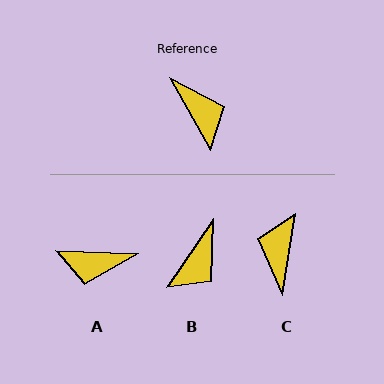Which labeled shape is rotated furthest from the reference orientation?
C, about 142 degrees away.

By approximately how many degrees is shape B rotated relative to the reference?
Approximately 64 degrees clockwise.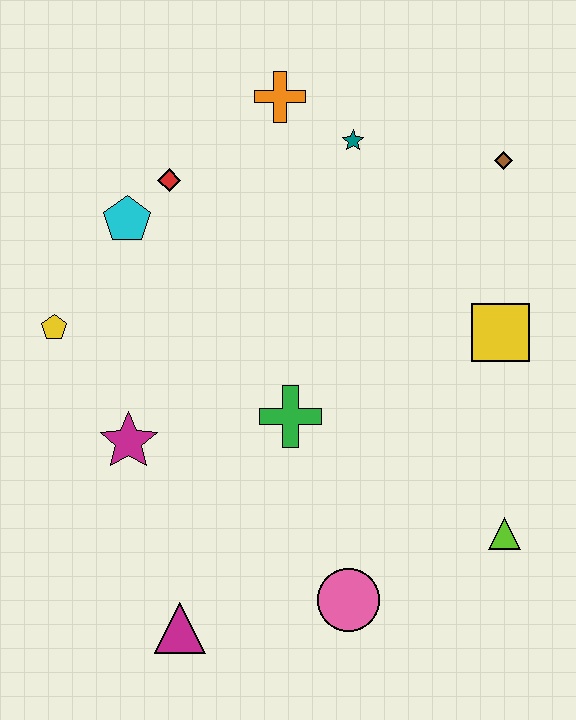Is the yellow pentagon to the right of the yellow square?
No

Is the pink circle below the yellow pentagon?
Yes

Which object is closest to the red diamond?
The cyan pentagon is closest to the red diamond.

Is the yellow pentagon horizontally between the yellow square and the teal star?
No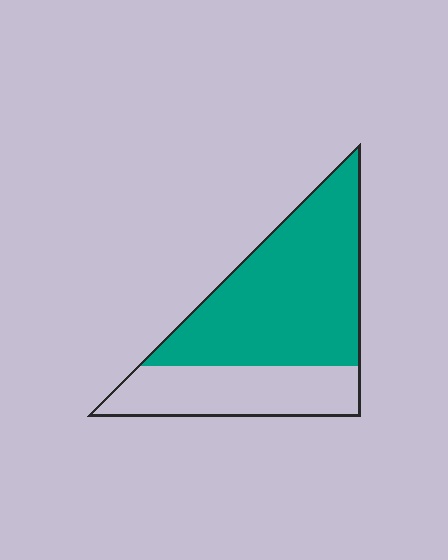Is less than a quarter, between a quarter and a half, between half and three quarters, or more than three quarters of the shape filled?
Between half and three quarters.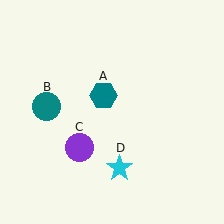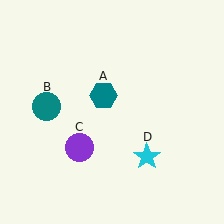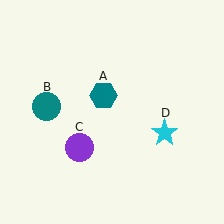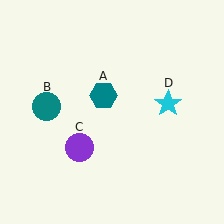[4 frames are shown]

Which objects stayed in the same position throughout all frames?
Teal hexagon (object A) and teal circle (object B) and purple circle (object C) remained stationary.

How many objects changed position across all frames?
1 object changed position: cyan star (object D).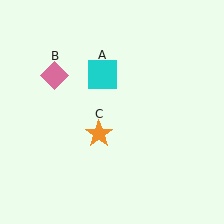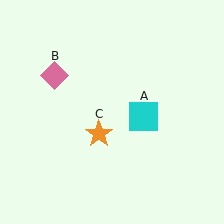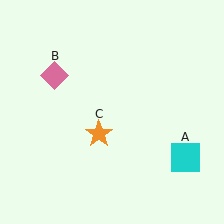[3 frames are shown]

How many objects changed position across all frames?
1 object changed position: cyan square (object A).